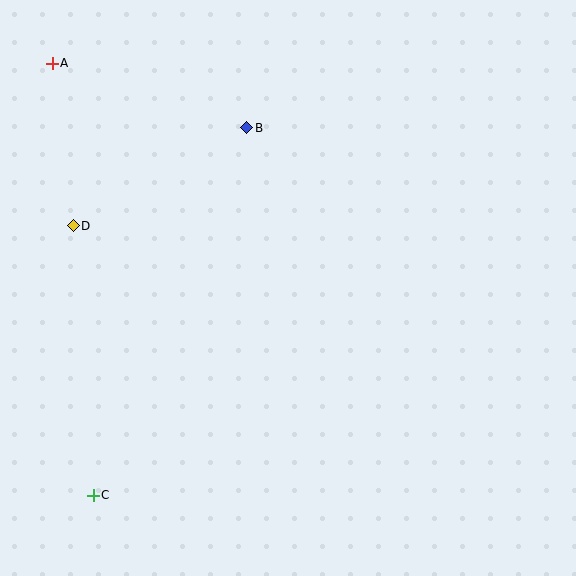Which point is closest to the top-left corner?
Point A is closest to the top-left corner.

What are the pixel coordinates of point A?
Point A is at (52, 63).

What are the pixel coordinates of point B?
Point B is at (247, 128).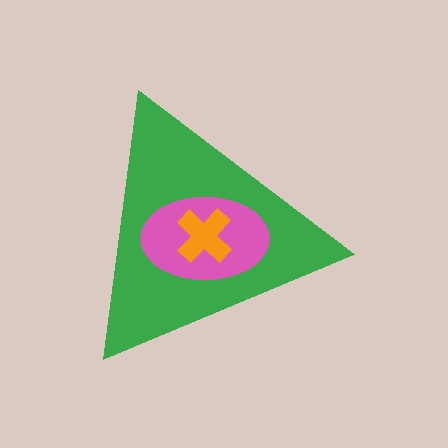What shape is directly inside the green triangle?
The pink ellipse.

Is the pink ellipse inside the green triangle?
Yes.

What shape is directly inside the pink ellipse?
The orange cross.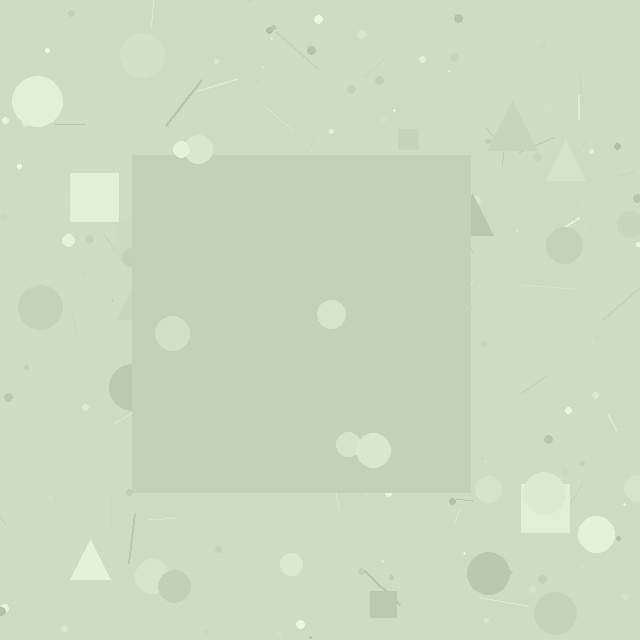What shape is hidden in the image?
A square is hidden in the image.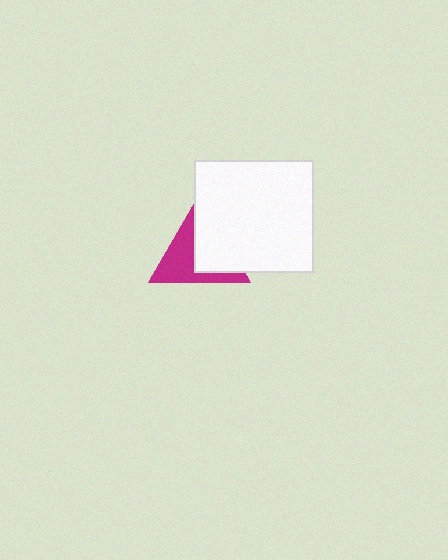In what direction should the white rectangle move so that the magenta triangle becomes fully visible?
The white rectangle should move right. That is the shortest direction to clear the overlap and leave the magenta triangle fully visible.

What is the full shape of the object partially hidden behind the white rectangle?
The partially hidden object is a magenta triangle.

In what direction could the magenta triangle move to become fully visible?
The magenta triangle could move left. That would shift it out from behind the white rectangle entirely.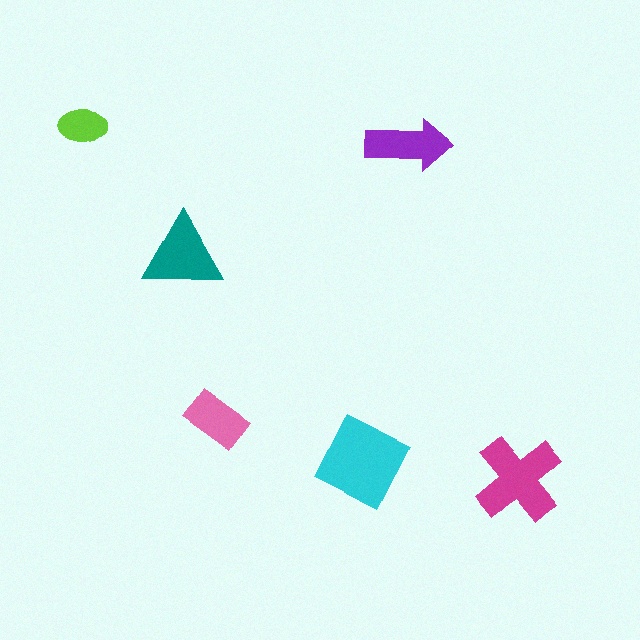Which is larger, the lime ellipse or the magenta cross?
The magenta cross.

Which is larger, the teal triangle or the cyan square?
The cyan square.